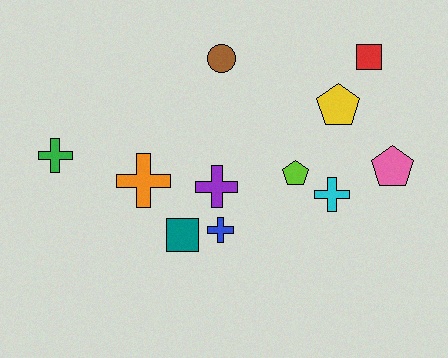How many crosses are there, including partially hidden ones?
There are 5 crosses.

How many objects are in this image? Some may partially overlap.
There are 11 objects.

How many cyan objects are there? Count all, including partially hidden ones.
There is 1 cyan object.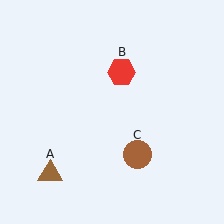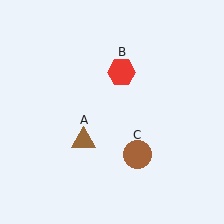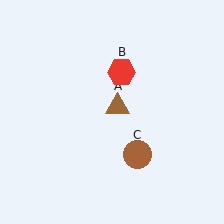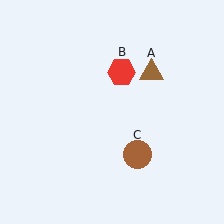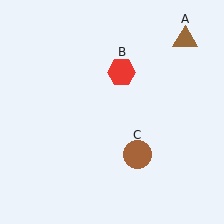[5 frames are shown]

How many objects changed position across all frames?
1 object changed position: brown triangle (object A).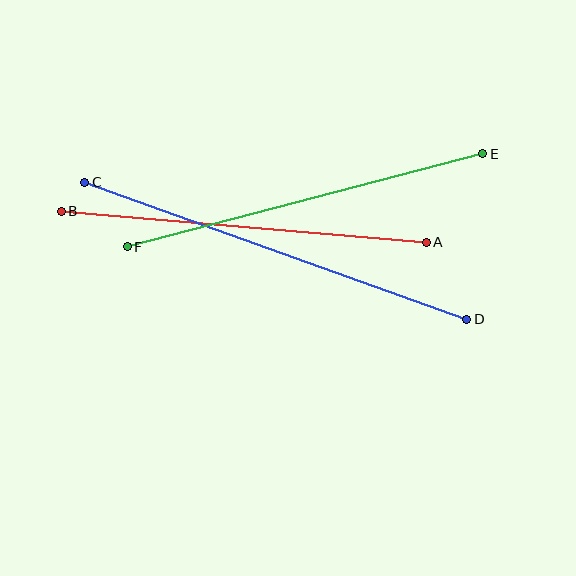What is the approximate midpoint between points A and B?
The midpoint is at approximately (244, 227) pixels.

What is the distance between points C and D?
The distance is approximately 406 pixels.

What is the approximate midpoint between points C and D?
The midpoint is at approximately (276, 251) pixels.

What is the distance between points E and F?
The distance is approximately 367 pixels.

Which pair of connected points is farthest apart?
Points C and D are farthest apart.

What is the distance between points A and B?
The distance is approximately 366 pixels.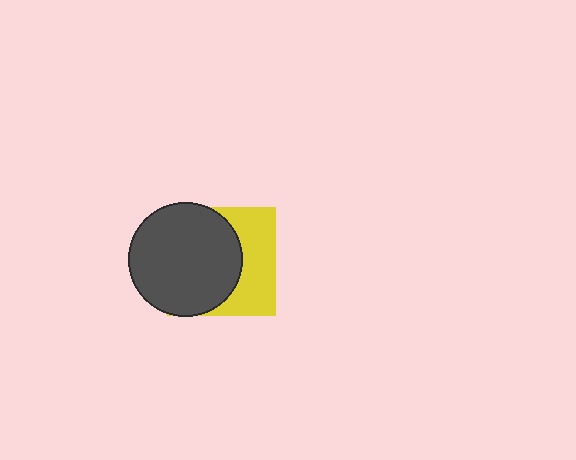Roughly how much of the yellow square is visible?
A small part of it is visible (roughly 40%).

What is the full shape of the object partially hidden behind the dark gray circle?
The partially hidden object is a yellow square.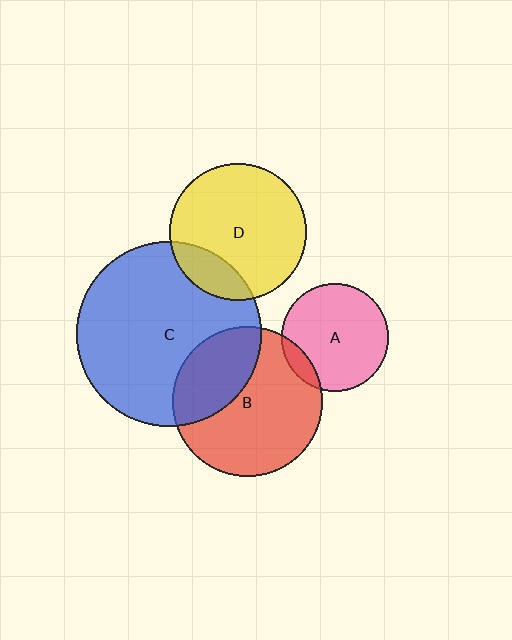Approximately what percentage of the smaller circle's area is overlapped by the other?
Approximately 35%.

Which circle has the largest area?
Circle C (blue).